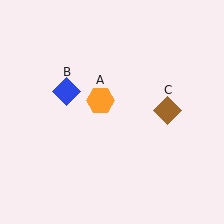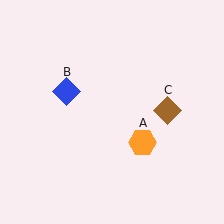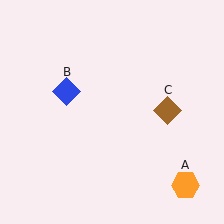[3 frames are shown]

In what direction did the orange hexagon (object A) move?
The orange hexagon (object A) moved down and to the right.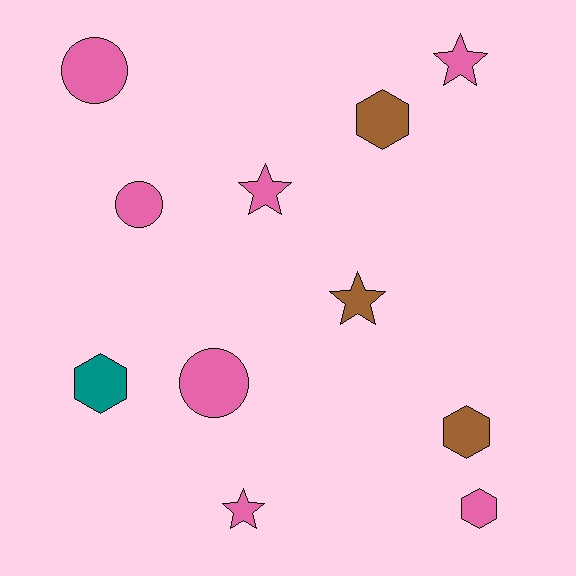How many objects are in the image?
There are 11 objects.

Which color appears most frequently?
Pink, with 7 objects.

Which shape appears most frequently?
Hexagon, with 4 objects.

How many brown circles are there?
There are no brown circles.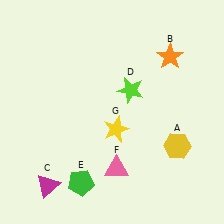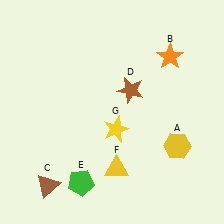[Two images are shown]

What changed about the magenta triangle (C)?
In Image 1, C is magenta. In Image 2, it changed to brown.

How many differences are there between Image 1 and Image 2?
There are 3 differences between the two images.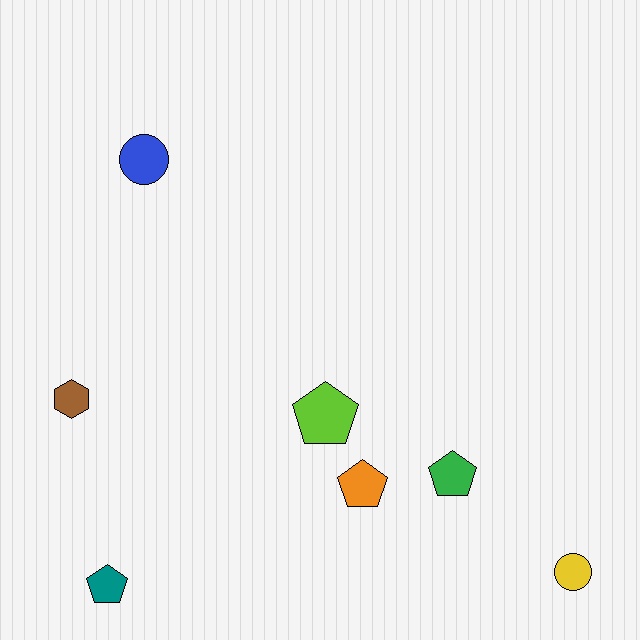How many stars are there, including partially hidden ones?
There are no stars.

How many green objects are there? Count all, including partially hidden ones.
There is 1 green object.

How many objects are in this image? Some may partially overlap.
There are 7 objects.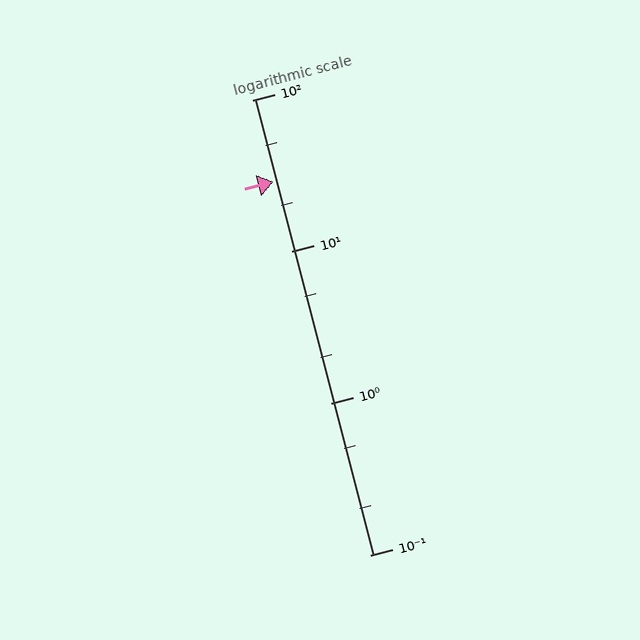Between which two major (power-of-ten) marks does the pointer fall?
The pointer is between 10 and 100.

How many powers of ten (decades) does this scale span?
The scale spans 3 decades, from 0.1 to 100.